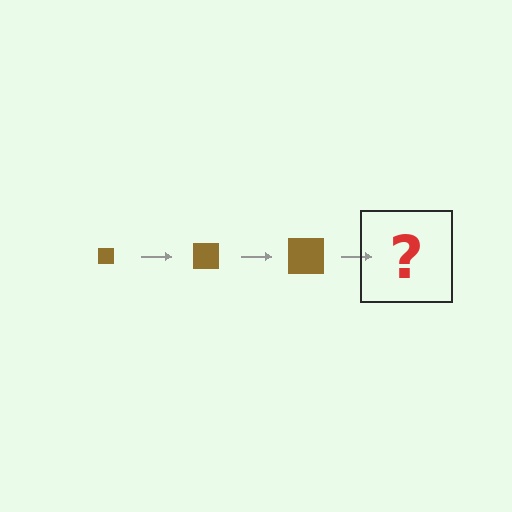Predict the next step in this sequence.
The next step is a brown square, larger than the previous one.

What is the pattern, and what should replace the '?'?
The pattern is that the square gets progressively larger each step. The '?' should be a brown square, larger than the previous one.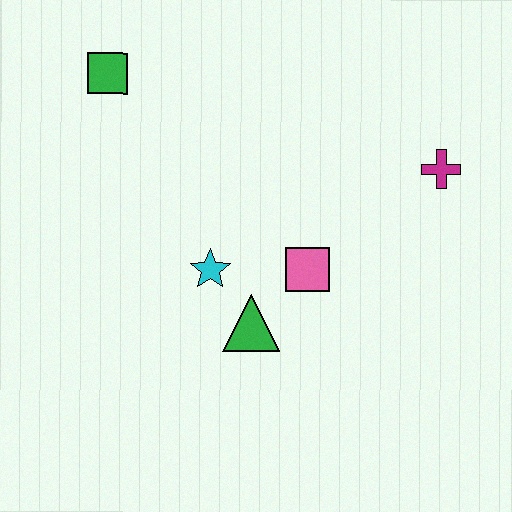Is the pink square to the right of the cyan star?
Yes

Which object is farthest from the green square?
The magenta cross is farthest from the green square.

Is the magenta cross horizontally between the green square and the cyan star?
No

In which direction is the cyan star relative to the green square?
The cyan star is below the green square.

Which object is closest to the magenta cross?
The pink square is closest to the magenta cross.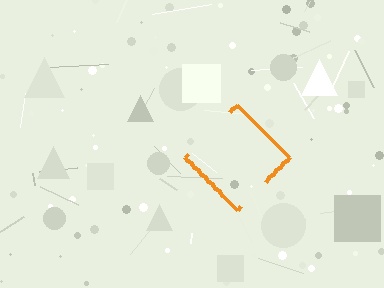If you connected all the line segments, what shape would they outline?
They would outline a diamond.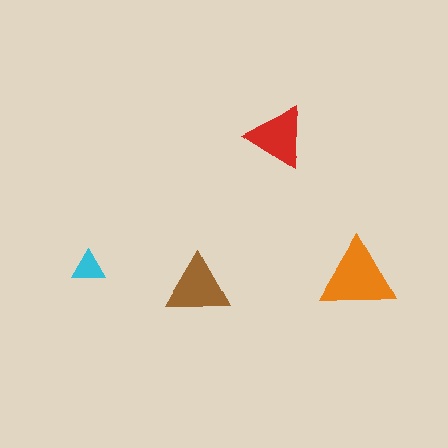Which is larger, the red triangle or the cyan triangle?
The red one.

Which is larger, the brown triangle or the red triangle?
The brown one.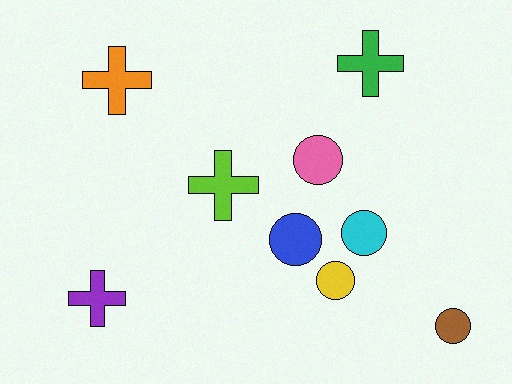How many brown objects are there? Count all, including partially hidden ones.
There is 1 brown object.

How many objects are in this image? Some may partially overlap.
There are 9 objects.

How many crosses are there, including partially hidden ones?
There are 4 crosses.